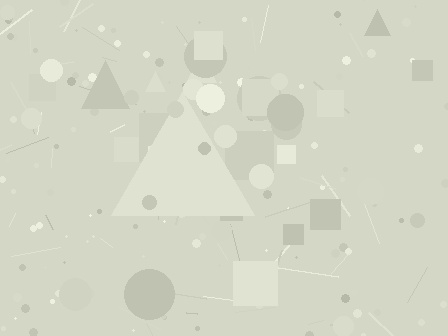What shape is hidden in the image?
A triangle is hidden in the image.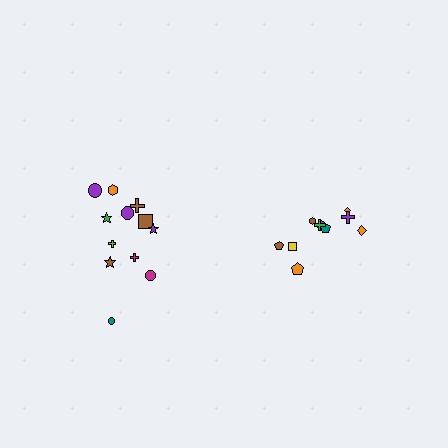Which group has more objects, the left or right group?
The left group.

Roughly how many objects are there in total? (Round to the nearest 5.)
Roughly 20 objects in total.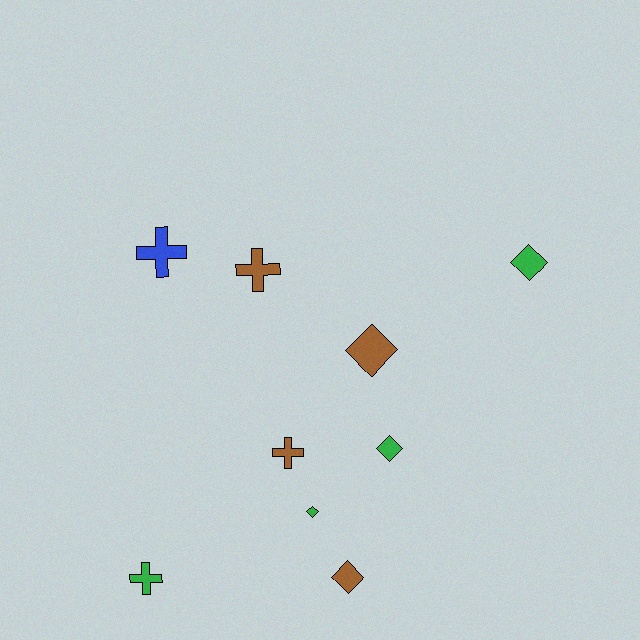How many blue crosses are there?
There is 1 blue cross.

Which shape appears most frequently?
Diamond, with 5 objects.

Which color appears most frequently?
Brown, with 4 objects.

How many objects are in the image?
There are 9 objects.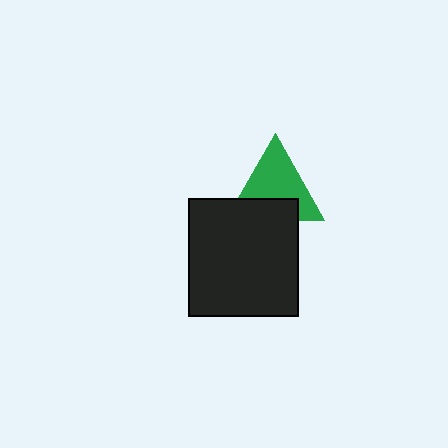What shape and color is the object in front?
The object in front is a black rectangle.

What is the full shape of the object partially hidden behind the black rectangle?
The partially hidden object is a green triangle.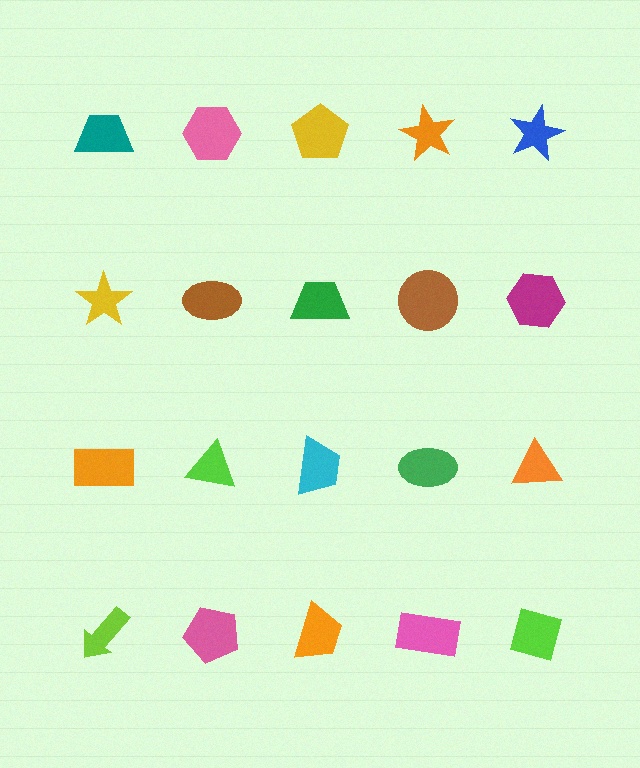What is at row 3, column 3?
A cyan trapezoid.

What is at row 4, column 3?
An orange trapezoid.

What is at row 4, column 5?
A lime diamond.